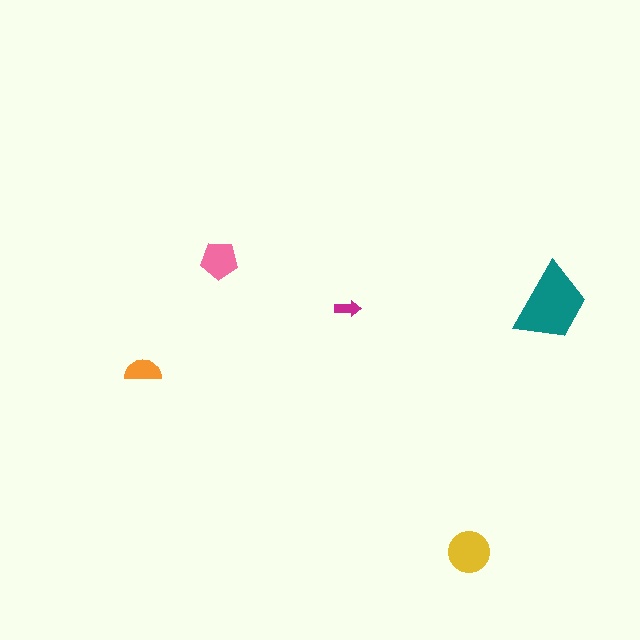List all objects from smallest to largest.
The magenta arrow, the orange semicircle, the pink pentagon, the yellow circle, the teal trapezoid.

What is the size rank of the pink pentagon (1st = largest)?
3rd.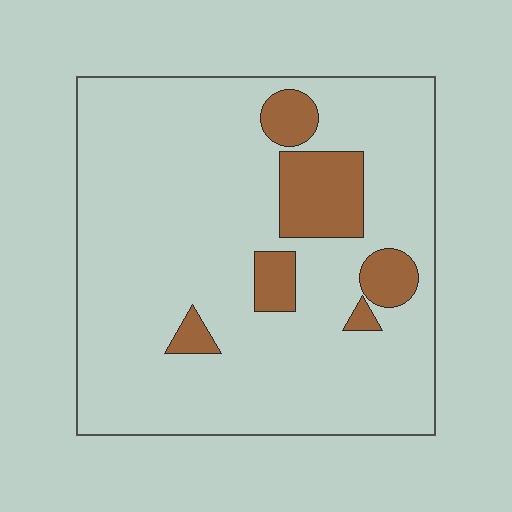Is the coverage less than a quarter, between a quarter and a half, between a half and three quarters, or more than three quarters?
Less than a quarter.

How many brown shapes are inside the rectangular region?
6.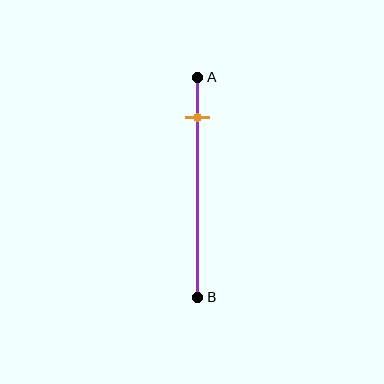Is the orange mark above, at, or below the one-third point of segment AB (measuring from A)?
The orange mark is above the one-third point of segment AB.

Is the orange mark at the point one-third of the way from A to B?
No, the mark is at about 20% from A, not at the 33% one-third point.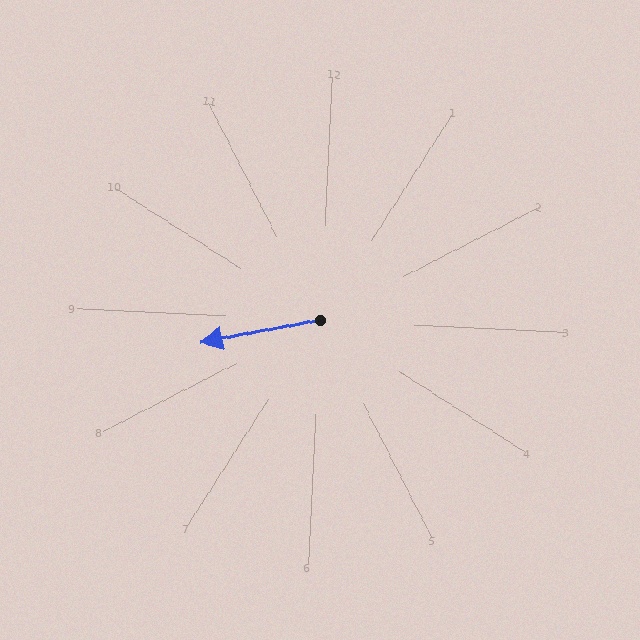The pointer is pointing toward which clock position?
Roughly 9 o'clock.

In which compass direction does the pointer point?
West.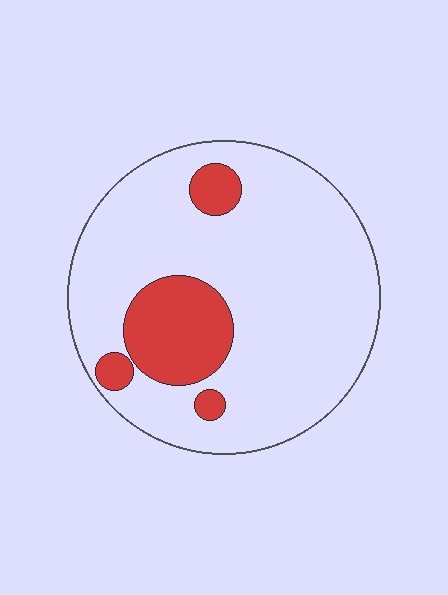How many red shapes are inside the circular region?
4.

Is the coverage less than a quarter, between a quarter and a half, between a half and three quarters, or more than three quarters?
Less than a quarter.